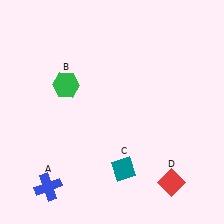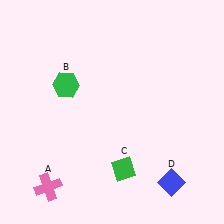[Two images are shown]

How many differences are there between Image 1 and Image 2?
There are 3 differences between the two images.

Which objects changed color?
A changed from blue to pink. C changed from teal to green. D changed from red to blue.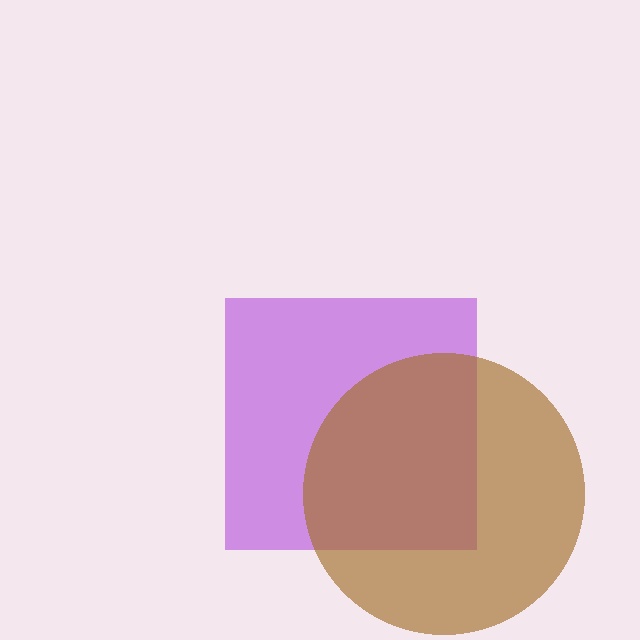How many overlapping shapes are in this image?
There are 2 overlapping shapes in the image.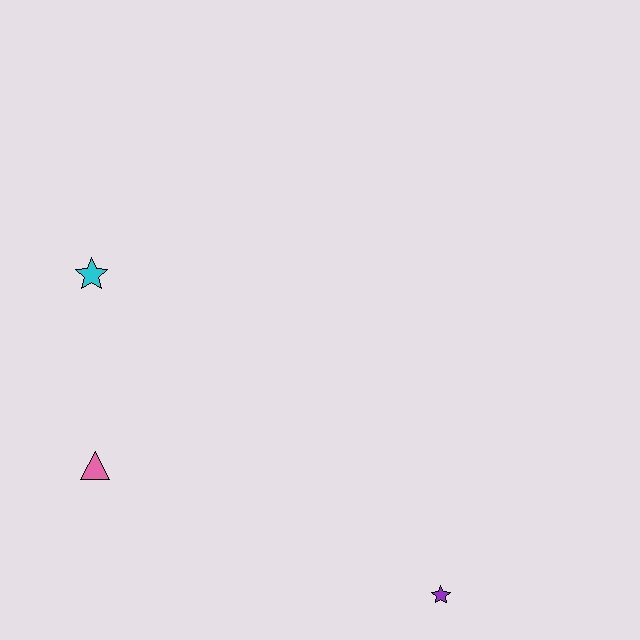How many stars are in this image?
There are 2 stars.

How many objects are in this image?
There are 3 objects.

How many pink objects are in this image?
There is 1 pink object.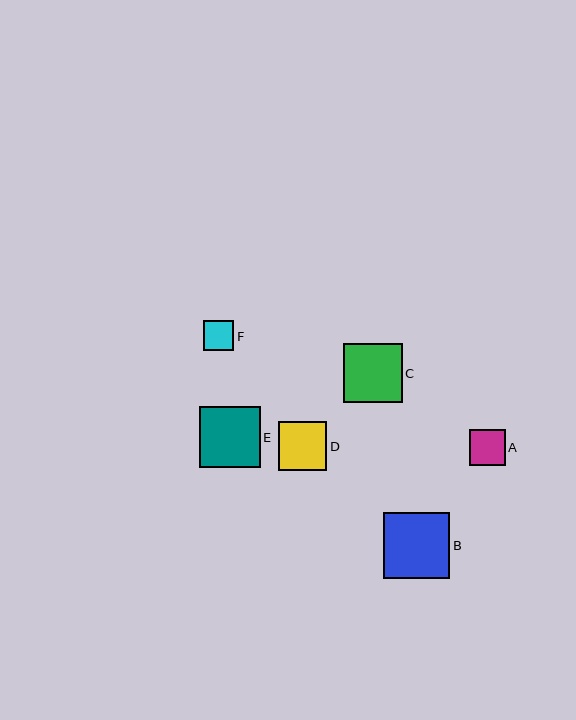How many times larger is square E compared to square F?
Square E is approximately 2.0 times the size of square F.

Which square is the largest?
Square B is the largest with a size of approximately 66 pixels.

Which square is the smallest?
Square F is the smallest with a size of approximately 30 pixels.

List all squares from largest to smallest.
From largest to smallest: B, E, C, D, A, F.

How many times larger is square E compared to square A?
Square E is approximately 1.7 times the size of square A.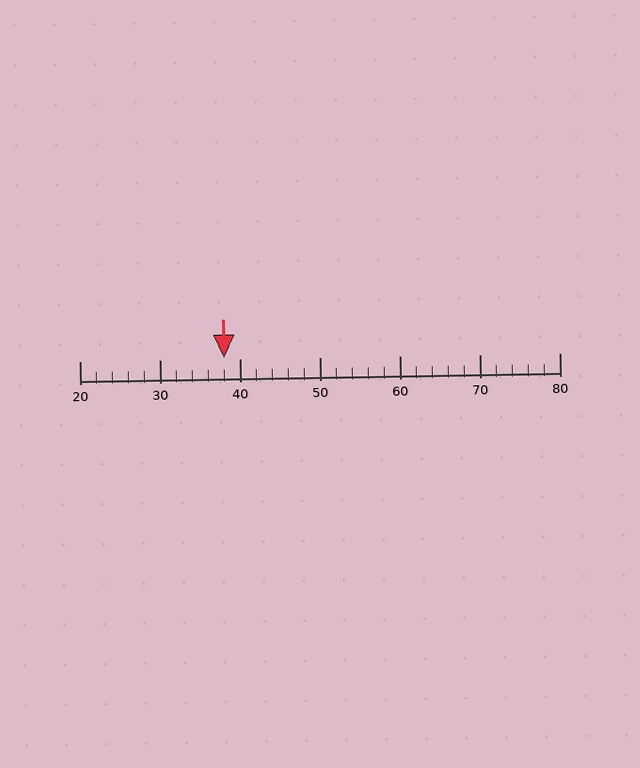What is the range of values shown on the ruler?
The ruler shows values from 20 to 80.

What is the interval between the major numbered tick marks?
The major tick marks are spaced 10 units apart.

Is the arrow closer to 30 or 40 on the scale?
The arrow is closer to 40.